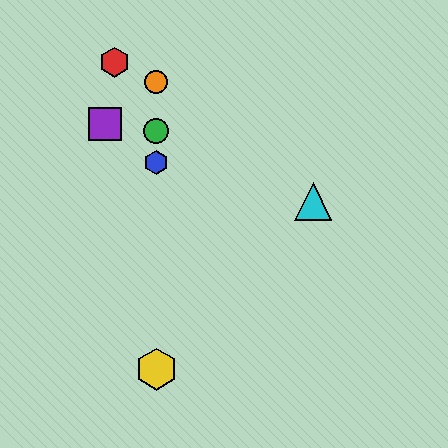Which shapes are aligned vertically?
The blue hexagon, the green circle, the yellow hexagon, the orange circle are aligned vertically.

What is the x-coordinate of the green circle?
The green circle is at x≈156.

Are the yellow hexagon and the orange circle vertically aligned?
Yes, both are at x≈156.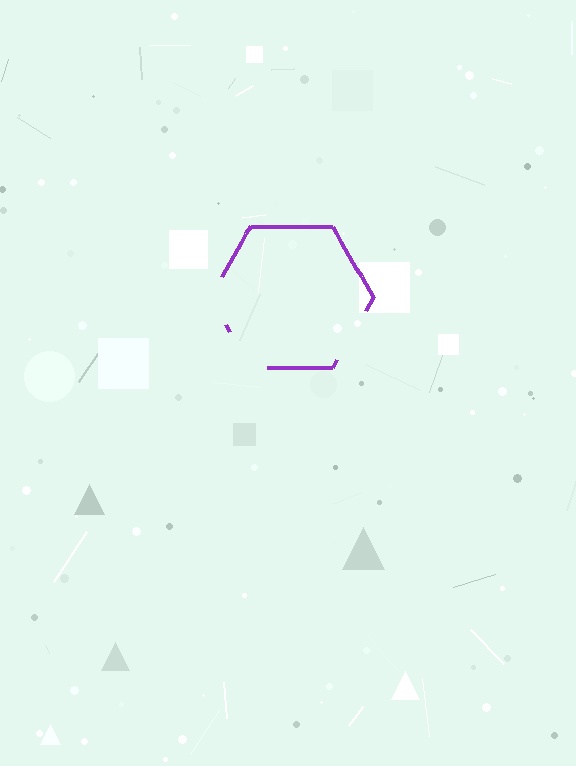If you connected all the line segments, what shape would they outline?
They would outline a hexagon.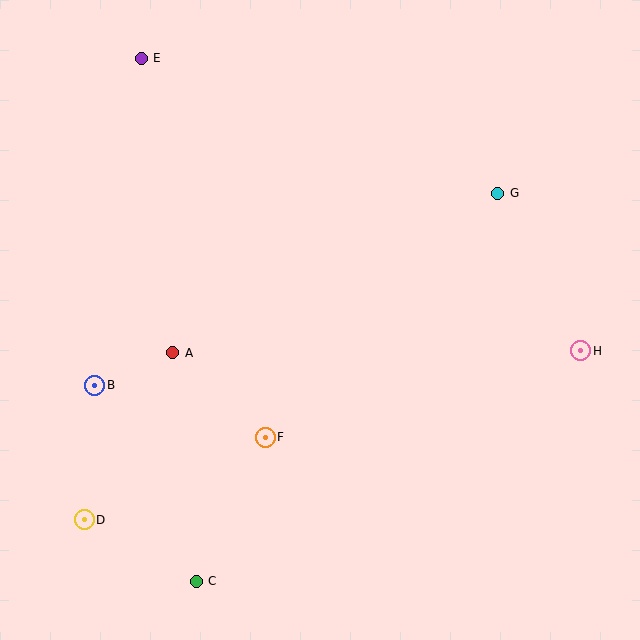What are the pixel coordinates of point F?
Point F is at (265, 437).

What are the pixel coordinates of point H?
Point H is at (581, 351).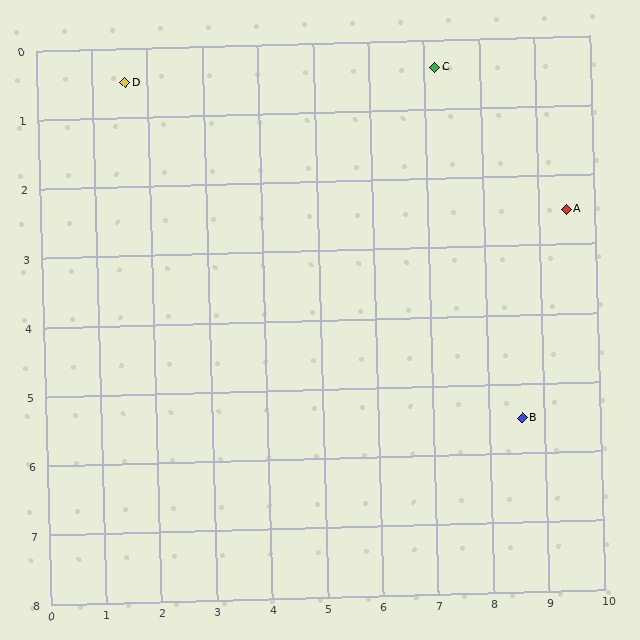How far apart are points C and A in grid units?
Points C and A are about 3.1 grid units apart.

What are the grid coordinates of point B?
Point B is at approximately (8.6, 5.5).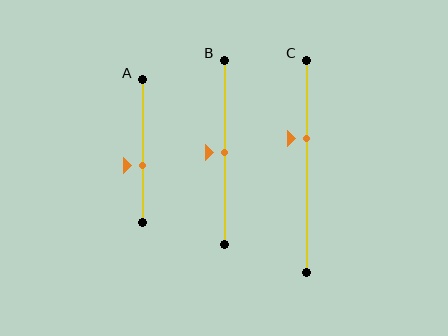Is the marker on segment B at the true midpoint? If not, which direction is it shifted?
Yes, the marker on segment B is at the true midpoint.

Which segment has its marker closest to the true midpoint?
Segment B has its marker closest to the true midpoint.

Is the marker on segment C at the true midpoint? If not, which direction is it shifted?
No, the marker on segment C is shifted upward by about 13% of the segment length.